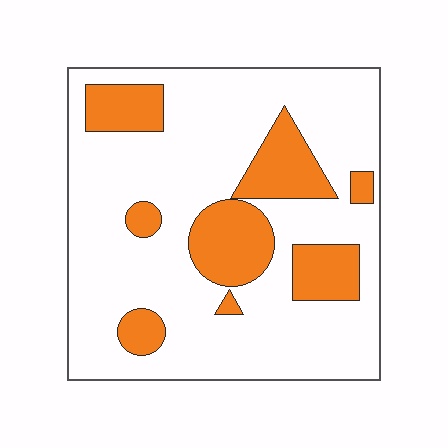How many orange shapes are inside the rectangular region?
8.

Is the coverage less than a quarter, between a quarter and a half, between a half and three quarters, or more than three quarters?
Less than a quarter.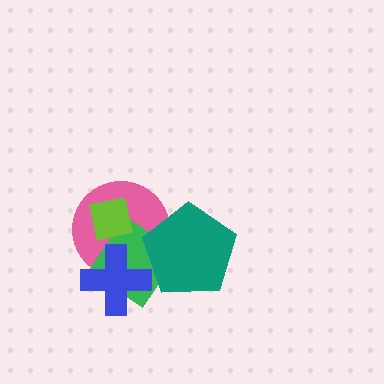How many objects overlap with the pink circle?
4 objects overlap with the pink circle.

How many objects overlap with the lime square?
2 objects overlap with the lime square.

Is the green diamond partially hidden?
Yes, it is partially covered by another shape.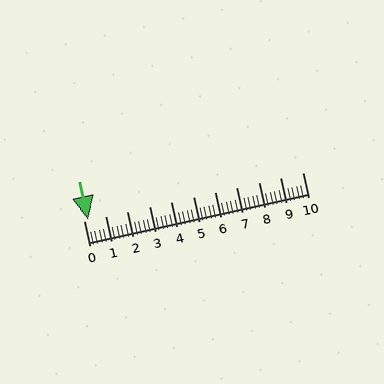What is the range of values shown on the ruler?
The ruler shows values from 0 to 10.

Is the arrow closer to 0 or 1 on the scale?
The arrow is closer to 0.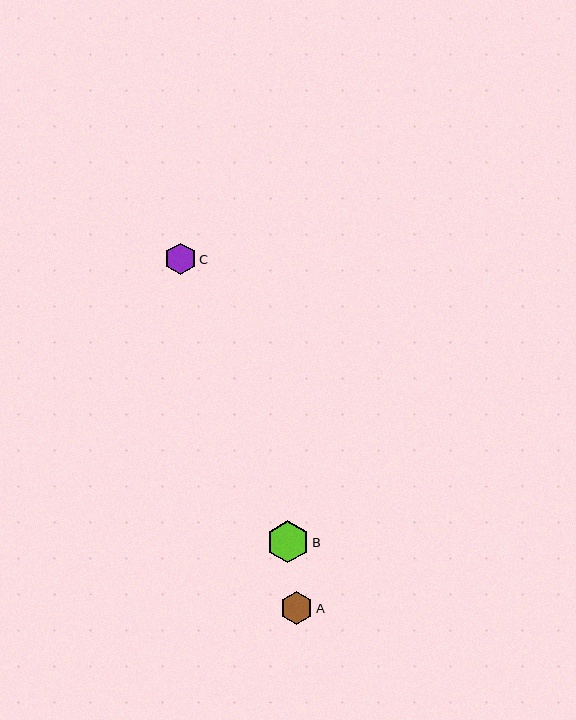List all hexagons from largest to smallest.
From largest to smallest: B, A, C.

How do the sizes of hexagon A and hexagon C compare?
Hexagon A and hexagon C are approximately the same size.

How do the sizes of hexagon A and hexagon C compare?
Hexagon A and hexagon C are approximately the same size.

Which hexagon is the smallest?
Hexagon C is the smallest with a size of approximately 31 pixels.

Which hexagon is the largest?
Hexagon B is the largest with a size of approximately 42 pixels.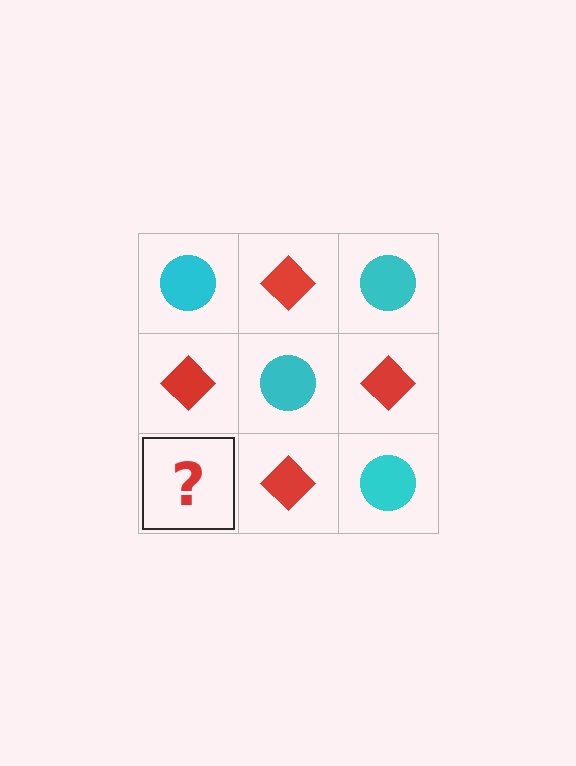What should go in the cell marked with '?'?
The missing cell should contain a cyan circle.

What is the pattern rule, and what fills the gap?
The rule is that it alternates cyan circle and red diamond in a checkerboard pattern. The gap should be filled with a cyan circle.